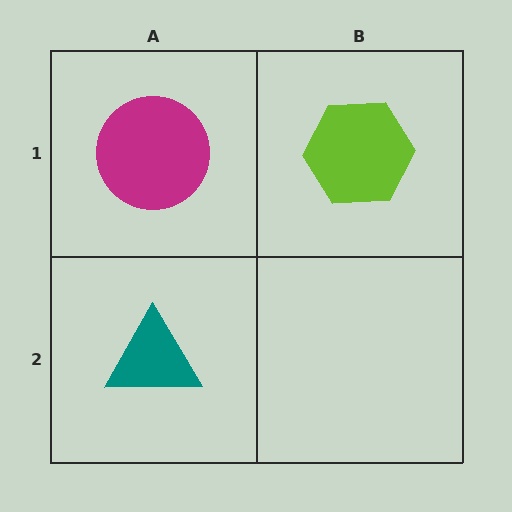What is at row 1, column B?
A lime hexagon.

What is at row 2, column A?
A teal triangle.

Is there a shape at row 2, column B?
No, that cell is empty.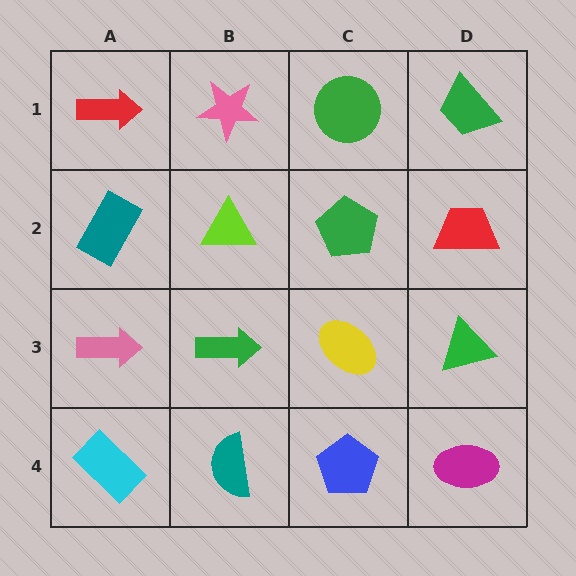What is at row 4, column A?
A cyan rectangle.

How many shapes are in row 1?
4 shapes.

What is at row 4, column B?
A teal semicircle.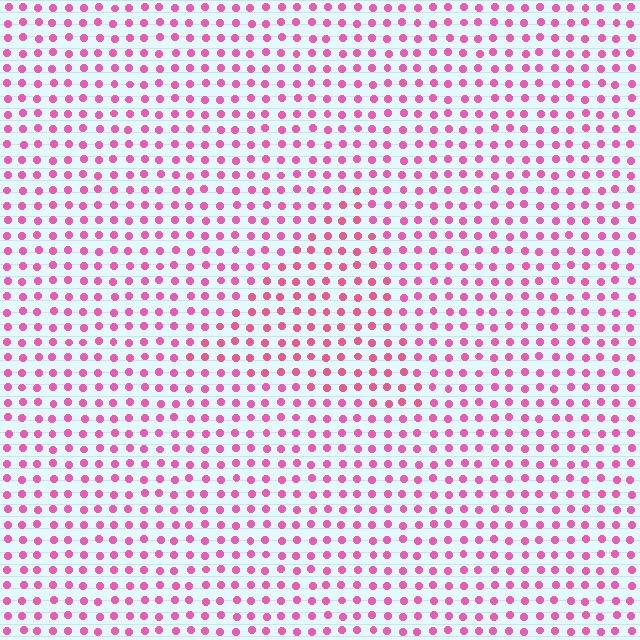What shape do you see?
I see a triangle.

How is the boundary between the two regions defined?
The boundary is defined purely by a slight shift in hue (about 17 degrees). Spacing, size, and orientation are identical on both sides.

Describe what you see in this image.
The image is filled with small pink elements in a uniform arrangement. A triangle-shaped region is visible where the elements are tinted to a slightly different hue, forming a subtle color boundary.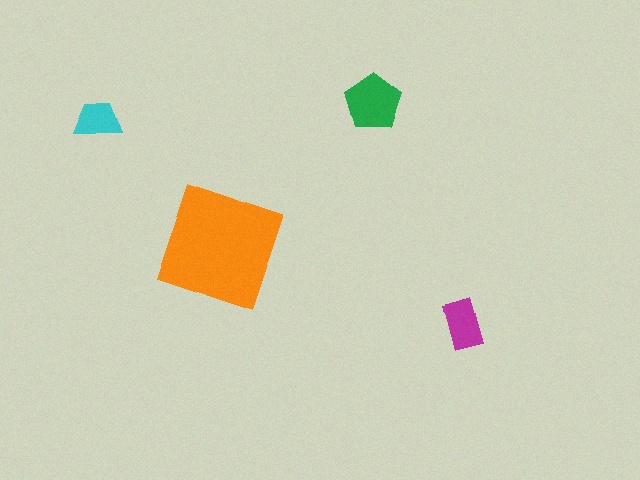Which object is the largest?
The orange square.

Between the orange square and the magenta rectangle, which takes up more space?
The orange square.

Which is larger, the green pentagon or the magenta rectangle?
The green pentagon.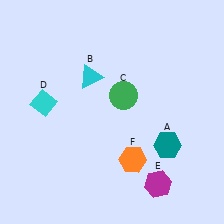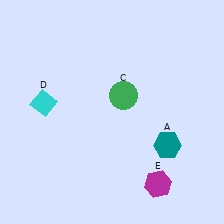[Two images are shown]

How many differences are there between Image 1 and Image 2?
There are 2 differences between the two images.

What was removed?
The orange hexagon (F), the cyan triangle (B) were removed in Image 2.